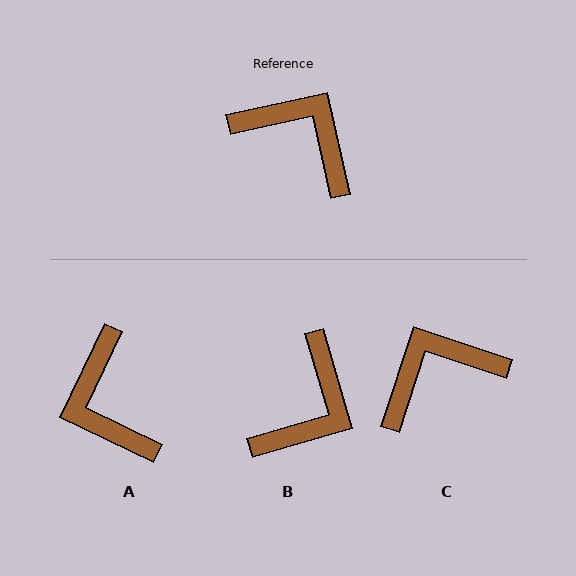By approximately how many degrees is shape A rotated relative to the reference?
Approximately 142 degrees counter-clockwise.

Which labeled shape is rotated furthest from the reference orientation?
A, about 142 degrees away.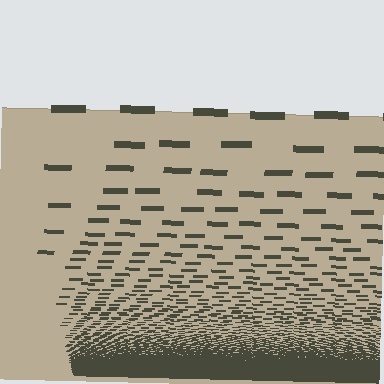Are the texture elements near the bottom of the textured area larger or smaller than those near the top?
Smaller. The gradient is inverted — elements near the bottom are smaller and denser.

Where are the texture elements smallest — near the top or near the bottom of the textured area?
Near the bottom.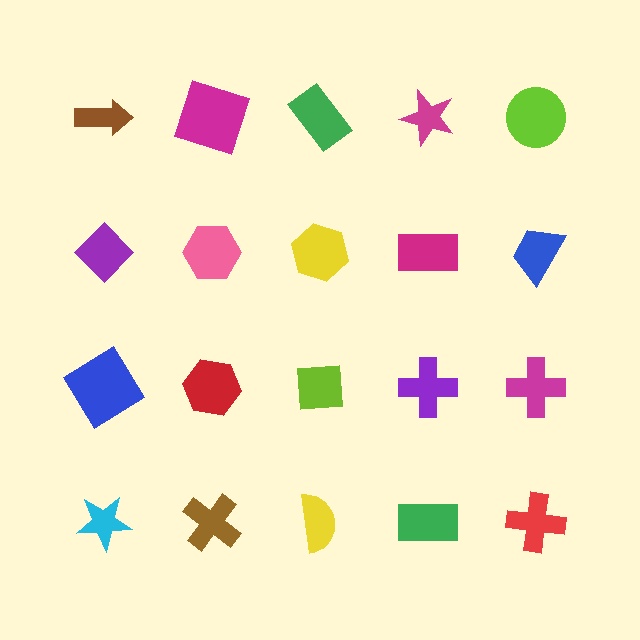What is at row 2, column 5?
A blue trapezoid.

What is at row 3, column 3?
A lime square.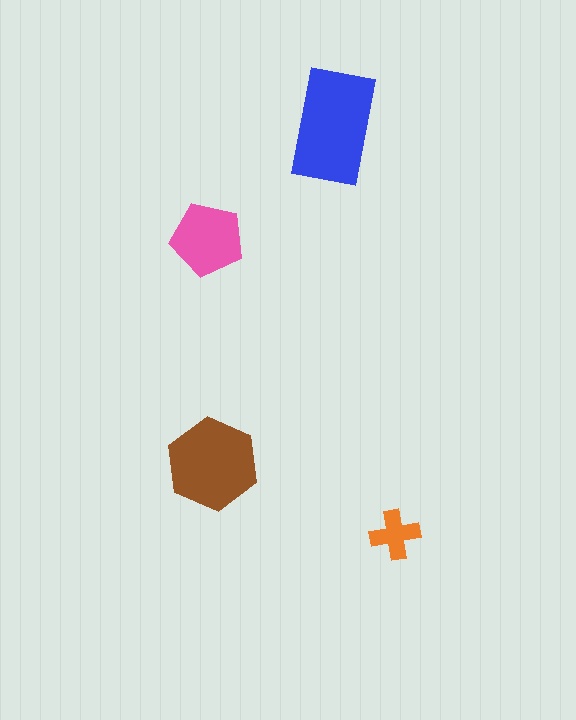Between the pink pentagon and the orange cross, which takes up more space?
The pink pentagon.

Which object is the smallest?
The orange cross.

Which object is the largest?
The blue rectangle.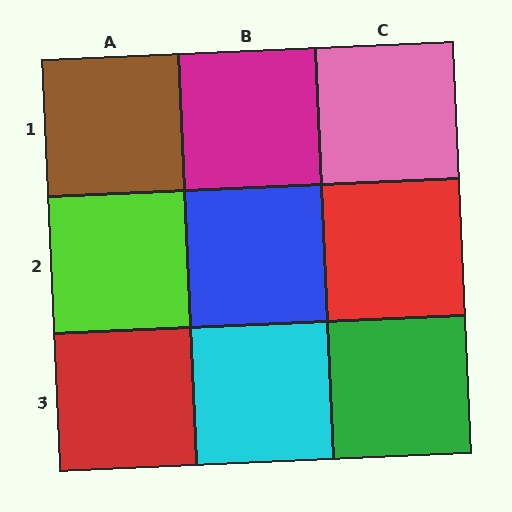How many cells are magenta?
1 cell is magenta.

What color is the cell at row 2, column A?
Lime.